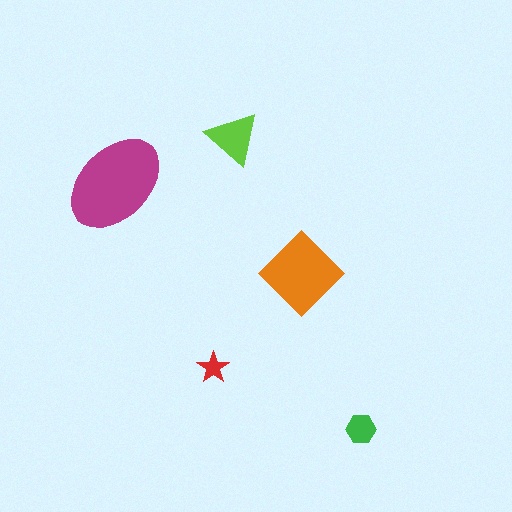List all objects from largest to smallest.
The magenta ellipse, the orange diamond, the lime triangle, the green hexagon, the red star.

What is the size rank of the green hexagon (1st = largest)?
4th.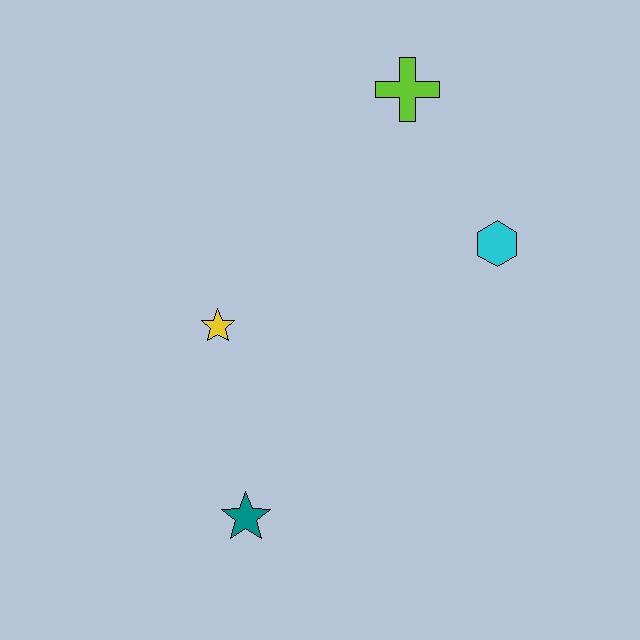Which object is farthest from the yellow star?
The lime cross is farthest from the yellow star.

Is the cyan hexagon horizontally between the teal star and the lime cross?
No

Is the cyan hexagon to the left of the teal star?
No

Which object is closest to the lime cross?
The cyan hexagon is closest to the lime cross.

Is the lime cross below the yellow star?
No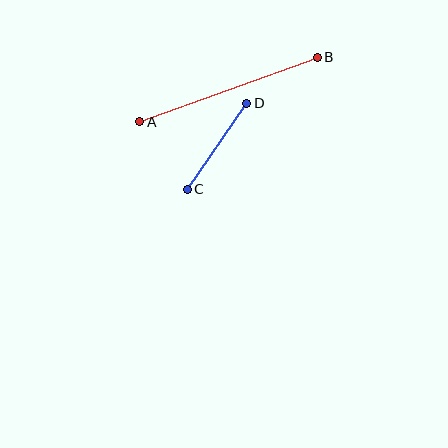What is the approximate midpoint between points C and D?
The midpoint is at approximately (217, 146) pixels.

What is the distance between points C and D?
The distance is approximately 105 pixels.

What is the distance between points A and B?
The distance is approximately 189 pixels.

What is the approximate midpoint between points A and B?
The midpoint is at approximately (228, 89) pixels.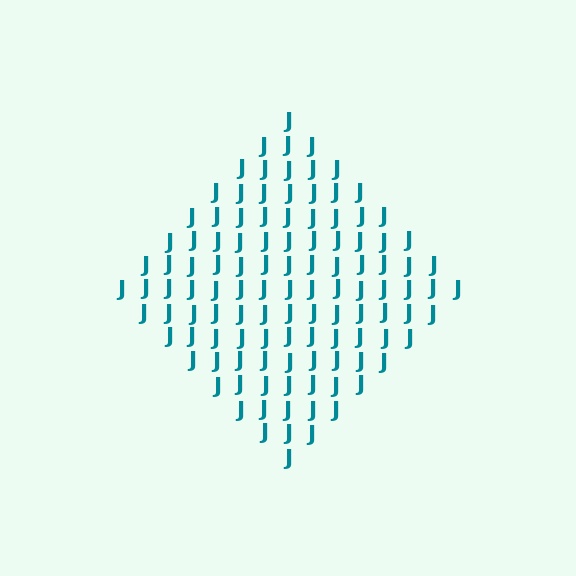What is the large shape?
The large shape is a diamond.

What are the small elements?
The small elements are letter J's.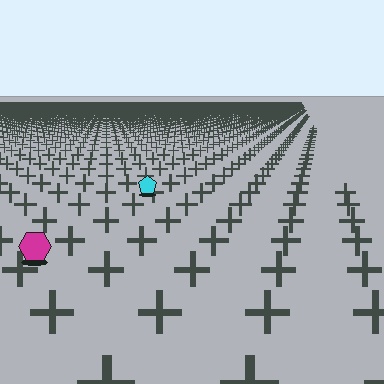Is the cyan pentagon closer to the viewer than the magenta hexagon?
No. The magenta hexagon is closer — you can tell from the texture gradient: the ground texture is coarser near it.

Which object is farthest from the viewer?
The cyan pentagon is farthest from the viewer. It appears smaller and the ground texture around it is denser.